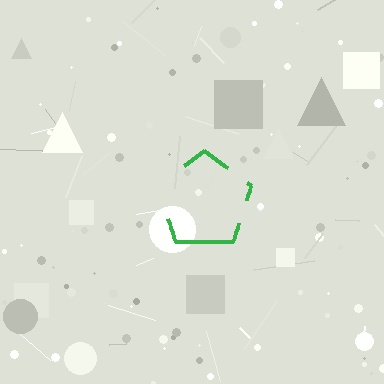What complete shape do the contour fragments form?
The contour fragments form a pentagon.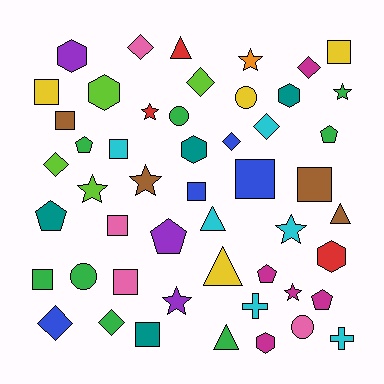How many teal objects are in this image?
There are 4 teal objects.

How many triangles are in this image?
There are 5 triangles.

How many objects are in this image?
There are 50 objects.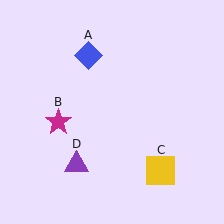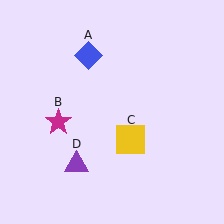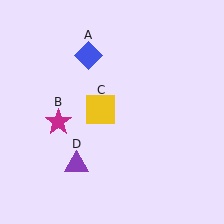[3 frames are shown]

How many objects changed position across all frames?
1 object changed position: yellow square (object C).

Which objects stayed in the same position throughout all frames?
Blue diamond (object A) and magenta star (object B) and purple triangle (object D) remained stationary.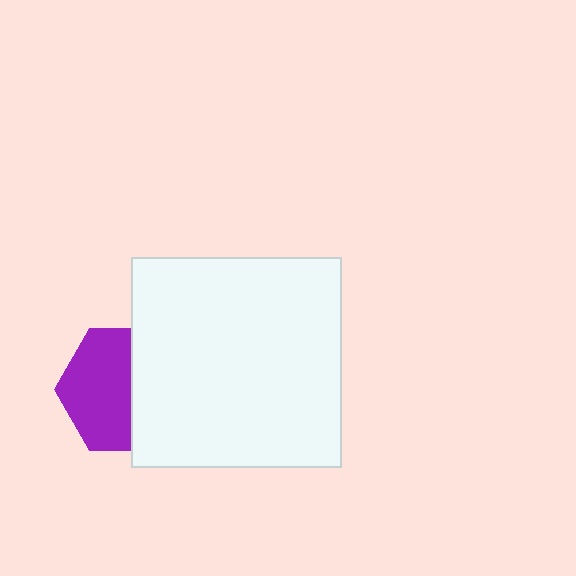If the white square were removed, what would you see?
You would see the complete purple hexagon.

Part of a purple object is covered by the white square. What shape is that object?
It is a hexagon.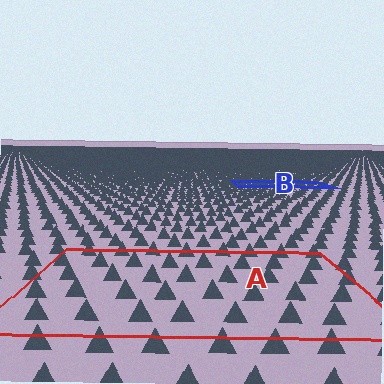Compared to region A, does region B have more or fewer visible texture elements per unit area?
Region B has more texture elements per unit area — they are packed more densely because it is farther away.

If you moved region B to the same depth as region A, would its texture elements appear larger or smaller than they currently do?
They would appear larger. At a closer depth, the same texture elements are projected at a bigger on-screen size.